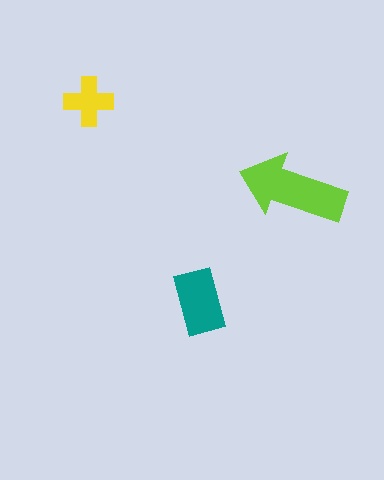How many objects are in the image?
There are 3 objects in the image.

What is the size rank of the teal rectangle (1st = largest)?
2nd.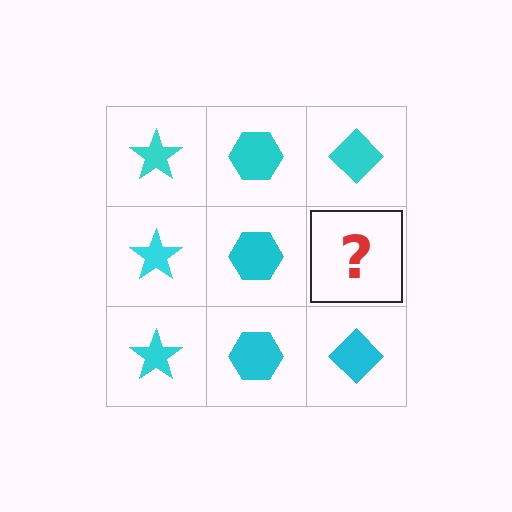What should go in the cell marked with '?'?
The missing cell should contain a cyan diamond.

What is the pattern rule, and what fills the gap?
The rule is that each column has a consistent shape. The gap should be filled with a cyan diamond.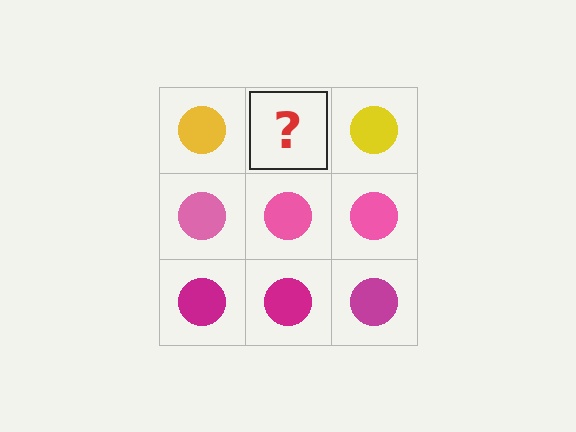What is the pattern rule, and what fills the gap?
The rule is that each row has a consistent color. The gap should be filled with a yellow circle.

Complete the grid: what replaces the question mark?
The question mark should be replaced with a yellow circle.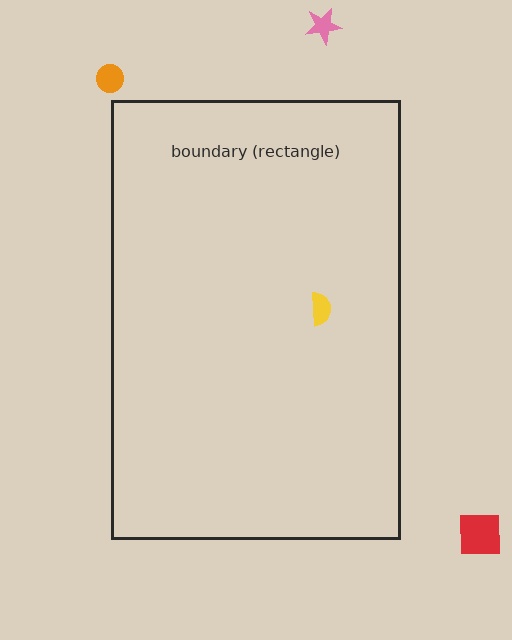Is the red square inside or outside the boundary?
Outside.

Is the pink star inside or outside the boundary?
Outside.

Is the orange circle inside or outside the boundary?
Outside.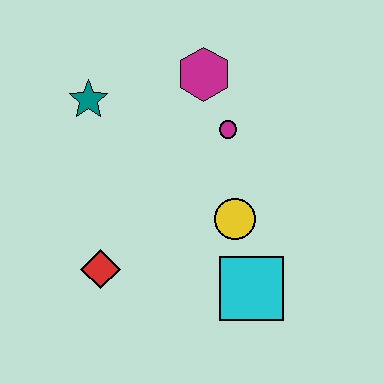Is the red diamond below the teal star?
Yes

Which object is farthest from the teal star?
The cyan square is farthest from the teal star.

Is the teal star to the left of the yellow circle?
Yes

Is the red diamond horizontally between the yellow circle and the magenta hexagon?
No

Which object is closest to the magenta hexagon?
The magenta circle is closest to the magenta hexagon.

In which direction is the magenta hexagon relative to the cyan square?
The magenta hexagon is above the cyan square.